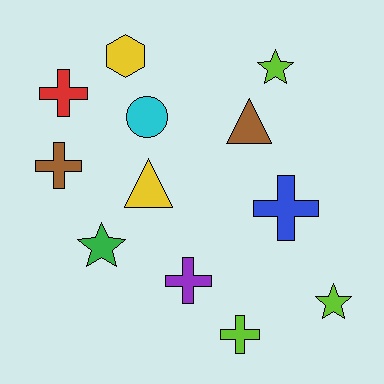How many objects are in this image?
There are 12 objects.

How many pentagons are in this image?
There are no pentagons.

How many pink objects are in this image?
There are no pink objects.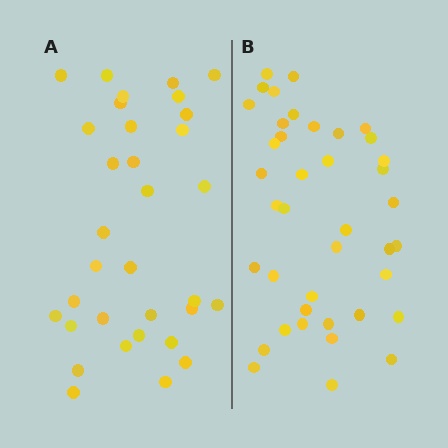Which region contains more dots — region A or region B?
Region B (the right region) has more dots.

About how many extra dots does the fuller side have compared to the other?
Region B has roughly 8 or so more dots than region A.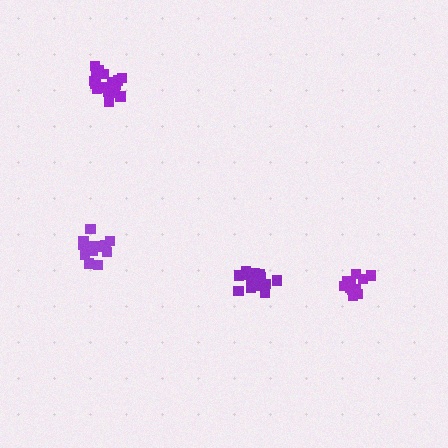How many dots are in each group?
Group 1: 19 dots, Group 2: 15 dots, Group 3: 15 dots, Group 4: 20 dots (69 total).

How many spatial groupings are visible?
There are 4 spatial groupings.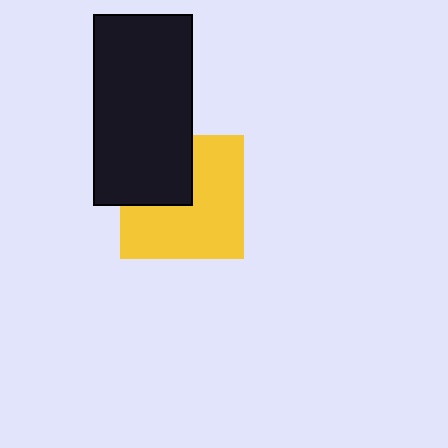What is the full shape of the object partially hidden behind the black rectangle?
The partially hidden object is a yellow square.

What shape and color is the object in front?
The object in front is a black rectangle.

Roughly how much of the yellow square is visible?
Most of it is visible (roughly 66%).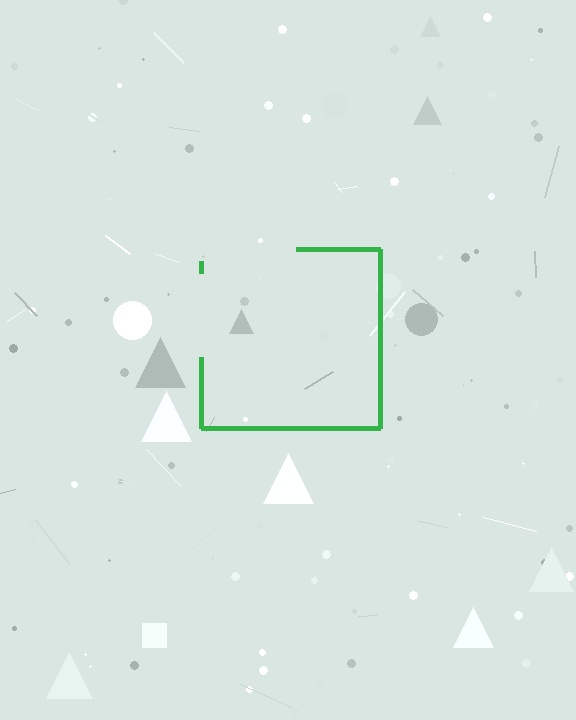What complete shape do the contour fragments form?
The contour fragments form a square.